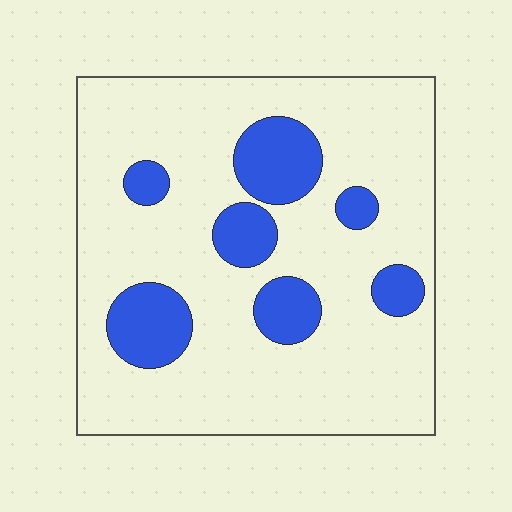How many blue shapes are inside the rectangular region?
7.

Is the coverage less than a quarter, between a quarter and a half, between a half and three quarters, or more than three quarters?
Less than a quarter.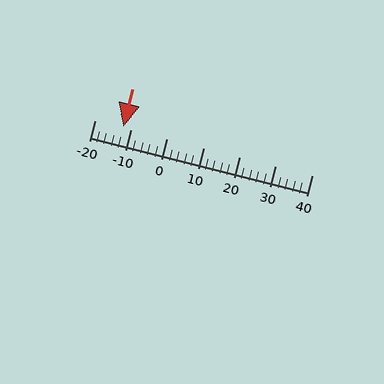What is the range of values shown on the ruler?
The ruler shows values from -20 to 40.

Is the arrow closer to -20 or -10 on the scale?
The arrow is closer to -10.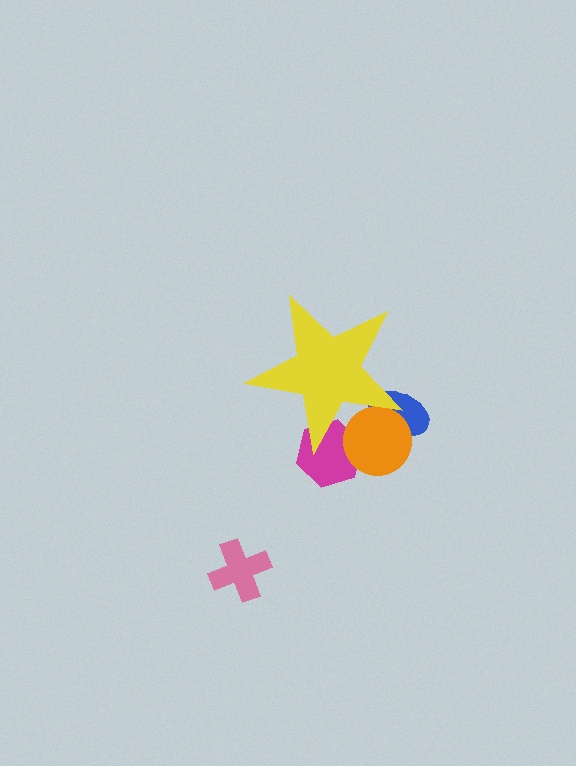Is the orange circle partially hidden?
Yes, the orange circle is partially hidden behind the yellow star.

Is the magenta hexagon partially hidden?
Yes, the magenta hexagon is partially hidden behind the yellow star.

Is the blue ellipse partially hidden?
Yes, the blue ellipse is partially hidden behind the yellow star.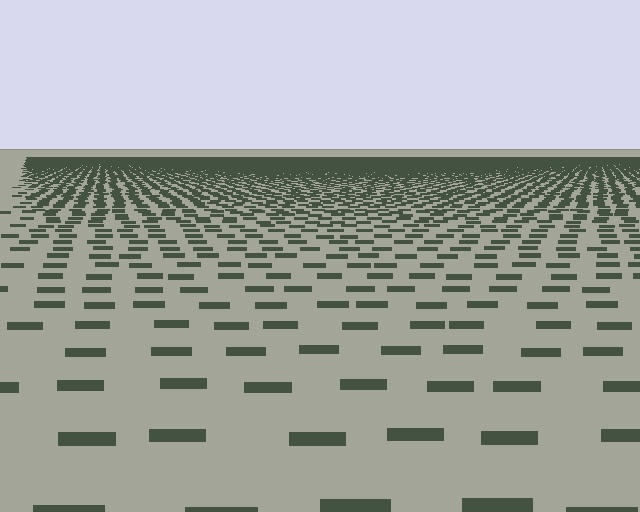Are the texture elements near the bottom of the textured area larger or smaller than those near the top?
Larger. Near the bottom, elements are closer to the viewer and appear at a bigger on-screen size.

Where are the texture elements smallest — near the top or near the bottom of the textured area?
Near the top.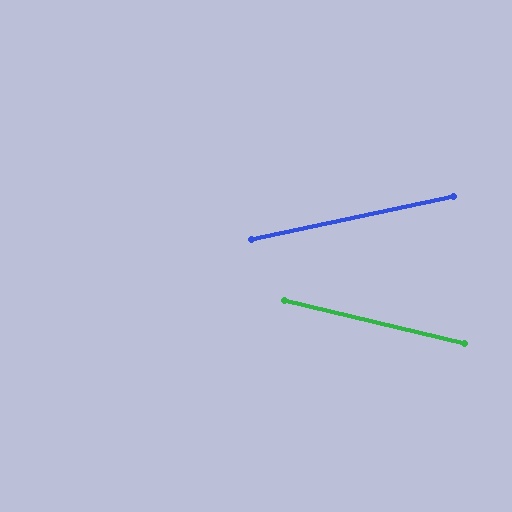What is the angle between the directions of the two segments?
Approximately 25 degrees.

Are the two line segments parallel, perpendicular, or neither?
Neither parallel nor perpendicular — they differ by about 25°.